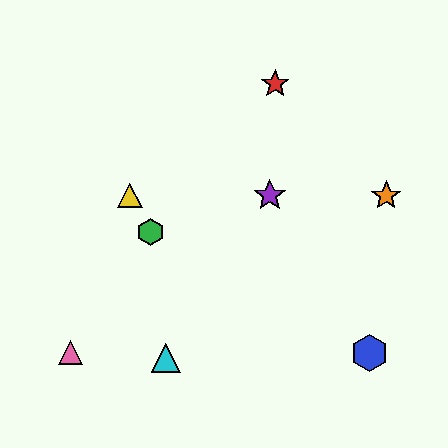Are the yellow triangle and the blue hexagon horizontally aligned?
No, the yellow triangle is at y≈196 and the blue hexagon is at y≈353.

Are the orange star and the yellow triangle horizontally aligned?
Yes, both are at y≈196.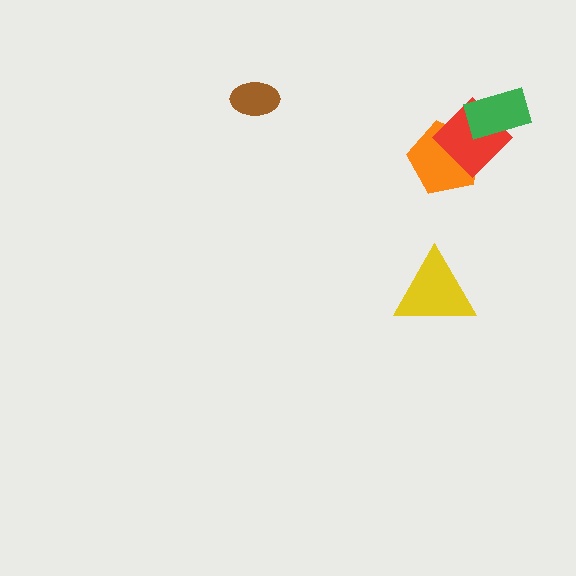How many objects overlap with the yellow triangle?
0 objects overlap with the yellow triangle.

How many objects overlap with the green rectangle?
1 object overlaps with the green rectangle.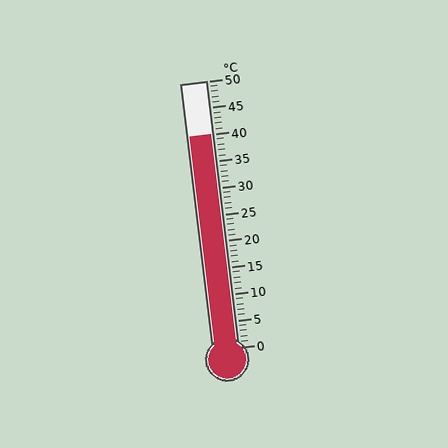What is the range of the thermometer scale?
The thermometer scale ranges from 0°C to 50°C.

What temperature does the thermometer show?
The thermometer shows approximately 40°C.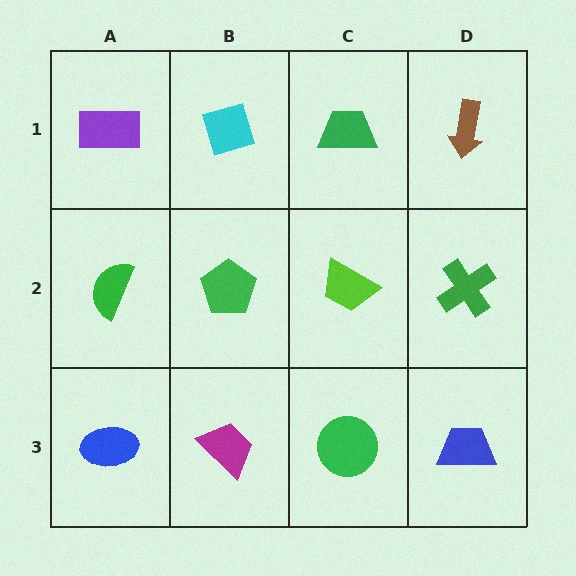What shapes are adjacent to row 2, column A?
A purple rectangle (row 1, column A), a blue ellipse (row 3, column A), a green pentagon (row 2, column B).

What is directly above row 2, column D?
A brown arrow.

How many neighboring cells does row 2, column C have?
4.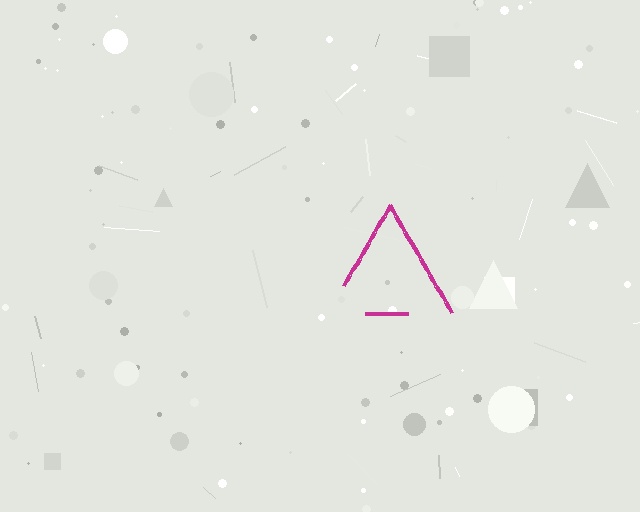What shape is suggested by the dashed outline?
The dashed outline suggests a triangle.